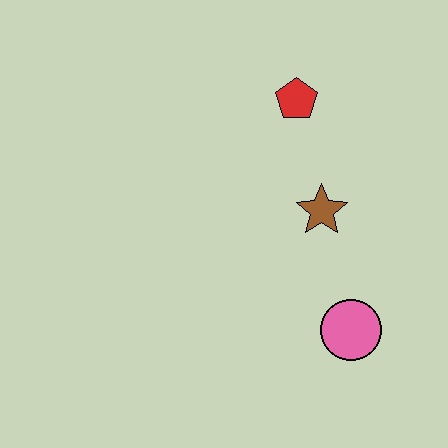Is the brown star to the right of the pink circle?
No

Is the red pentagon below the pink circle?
No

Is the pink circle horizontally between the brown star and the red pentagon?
No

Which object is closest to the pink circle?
The brown star is closest to the pink circle.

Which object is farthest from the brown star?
The pink circle is farthest from the brown star.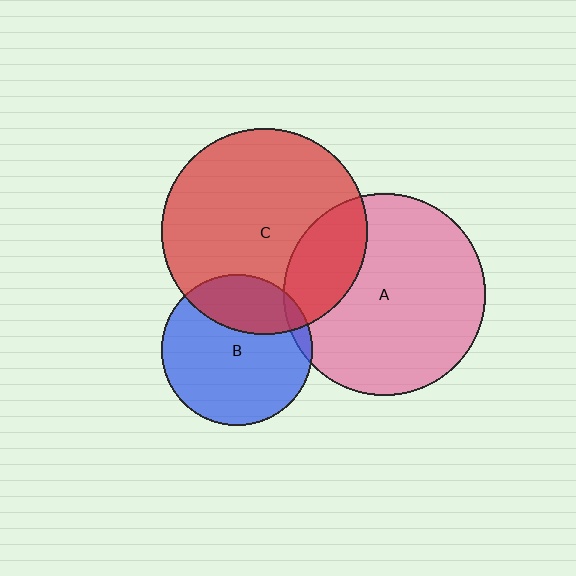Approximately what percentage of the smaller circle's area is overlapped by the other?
Approximately 25%.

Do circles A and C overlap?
Yes.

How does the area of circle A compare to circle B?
Approximately 1.8 times.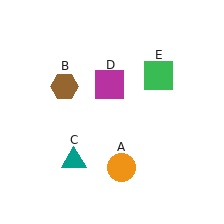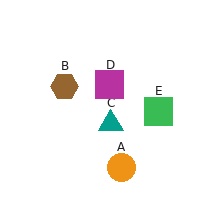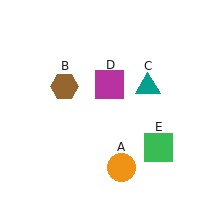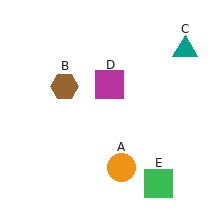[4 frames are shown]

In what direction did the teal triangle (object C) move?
The teal triangle (object C) moved up and to the right.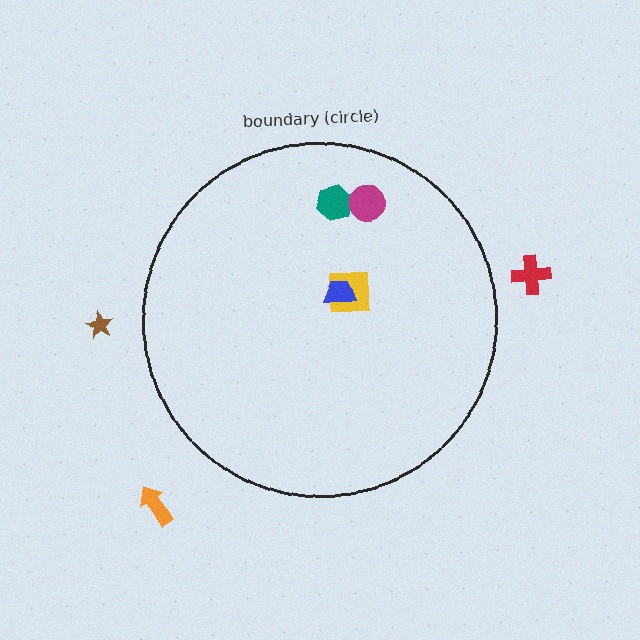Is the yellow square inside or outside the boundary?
Inside.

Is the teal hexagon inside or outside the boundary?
Inside.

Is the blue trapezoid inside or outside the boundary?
Inside.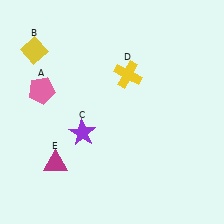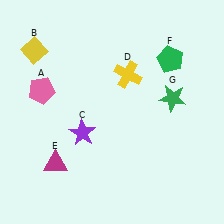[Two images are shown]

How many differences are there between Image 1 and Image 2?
There are 2 differences between the two images.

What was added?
A green pentagon (F), a green star (G) were added in Image 2.